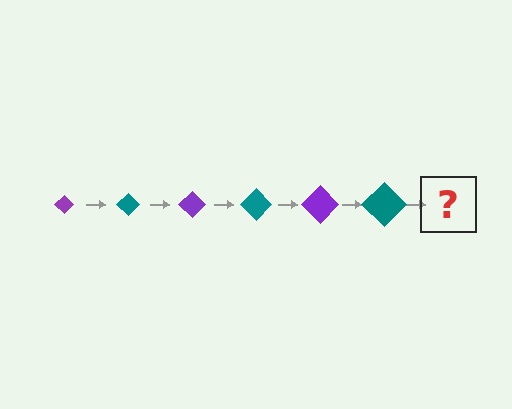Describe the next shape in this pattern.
It should be a purple diamond, larger than the previous one.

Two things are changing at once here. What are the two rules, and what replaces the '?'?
The two rules are that the diamond grows larger each step and the color cycles through purple and teal. The '?' should be a purple diamond, larger than the previous one.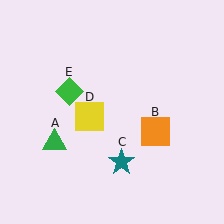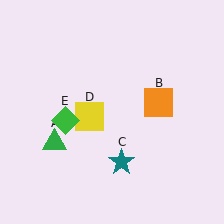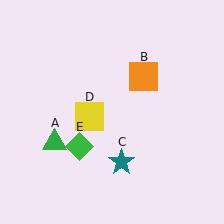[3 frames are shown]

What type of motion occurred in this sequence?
The orange square (object B), green diamond (object E) rotated counterclockwise around the center of the scene.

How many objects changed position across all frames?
2 objects changed position: orange square (object B), green diamond (object E).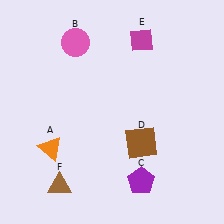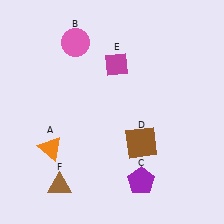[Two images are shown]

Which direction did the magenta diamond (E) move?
The magenta diamond (E) moved left.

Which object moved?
The magenta diamond (E) moved left.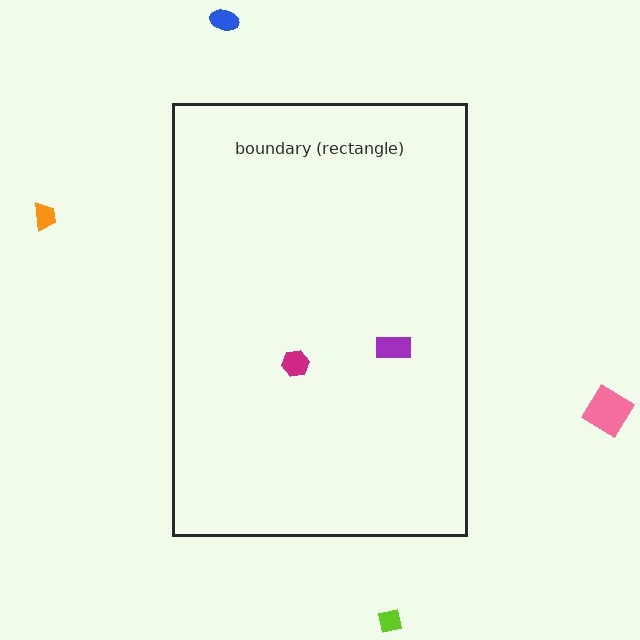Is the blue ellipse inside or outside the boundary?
Outside.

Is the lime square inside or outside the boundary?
Outside.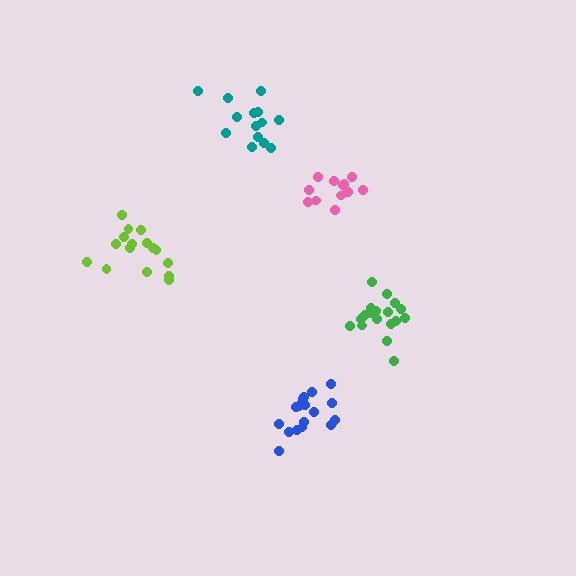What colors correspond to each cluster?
The clusters are colored: pink, teal, lime, blue, green.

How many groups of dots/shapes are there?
There are 5 groups.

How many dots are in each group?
Group 1: 12 dots, Group 2: 14 dots, Group 3: 16 dots, Group 4: 17 dots, Group 5: 18 dots (77 total).